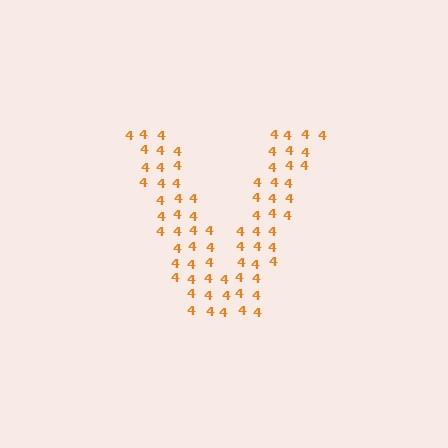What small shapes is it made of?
It is made of small digit 4's.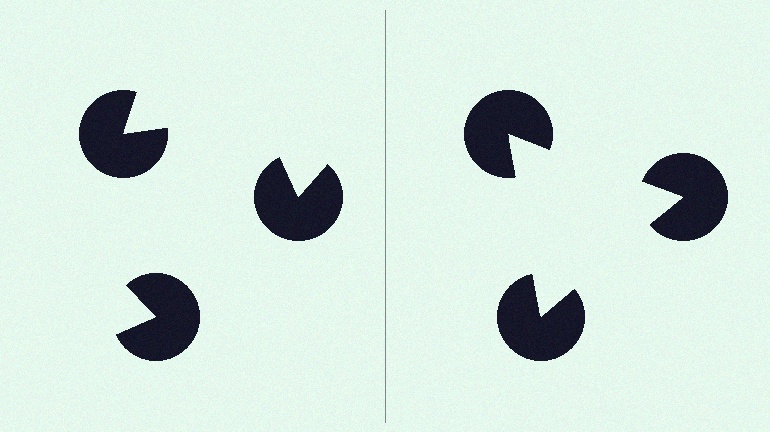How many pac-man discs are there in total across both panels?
6 — 3 on each side.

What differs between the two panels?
The pac-man discs are positioned identically on both sides; only the wedge orientations differ. On the right they align to a triangle; on the left they are misaligned.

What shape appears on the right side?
An illusory triangle.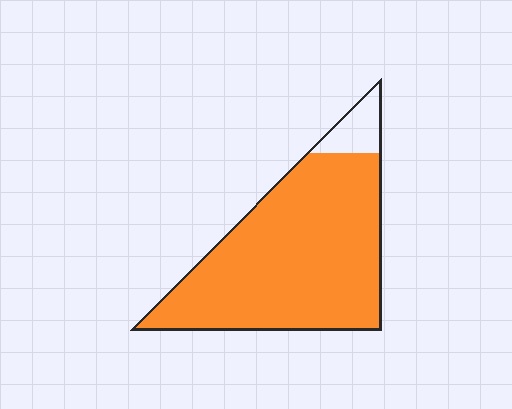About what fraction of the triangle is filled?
About nine tenths (9/10).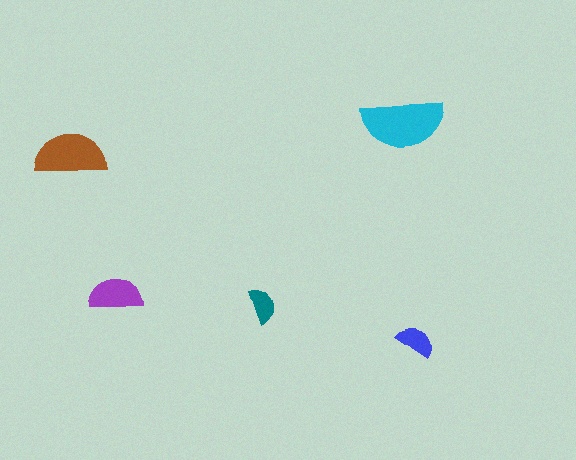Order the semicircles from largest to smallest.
the cyan one, the brown one, the purple one, the blue one, the teal one.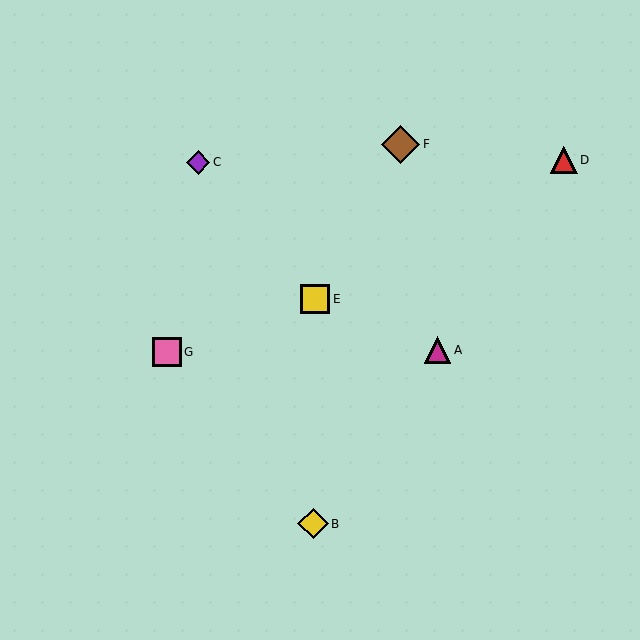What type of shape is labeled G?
Shape G is a pink square.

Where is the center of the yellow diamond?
The center of the yellow diamond is at (313, 524).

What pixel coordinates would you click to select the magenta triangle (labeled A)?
Click at (437, 350) to select the magenta triangle A.